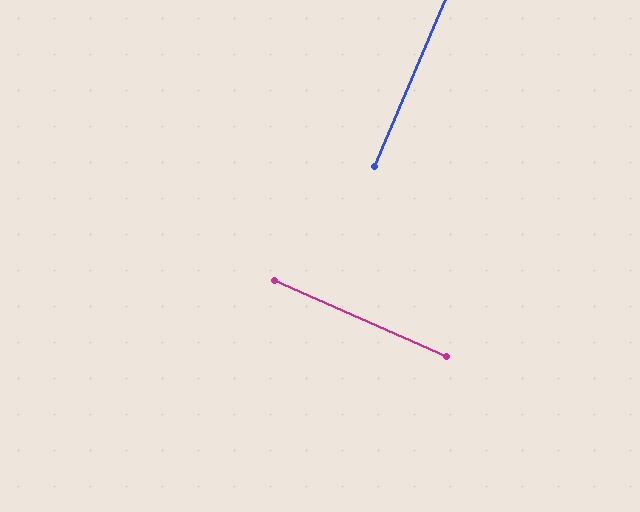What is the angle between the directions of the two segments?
Approximately 89 degrees.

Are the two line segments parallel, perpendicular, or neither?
Perpendicular — they meet at approximately 89°.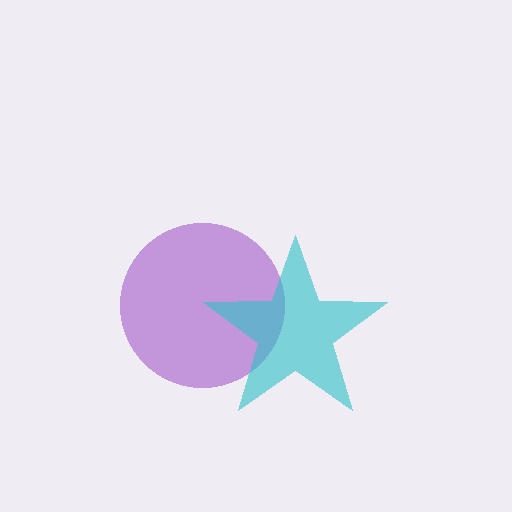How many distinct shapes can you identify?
There are 2 distinct shapes: a purple circle, a cyan star.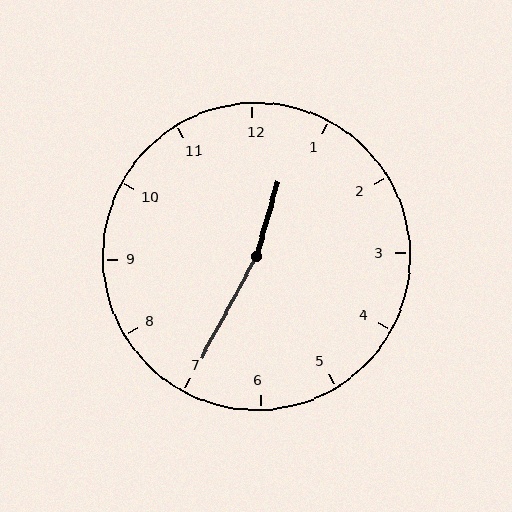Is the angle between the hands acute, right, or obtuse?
It is obtuse.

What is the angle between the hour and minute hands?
Approximately 168 degrees.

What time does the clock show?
12:35.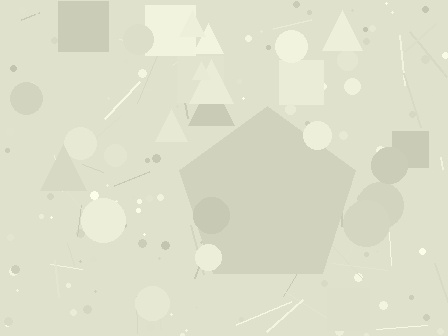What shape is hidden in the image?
A pentagon is hidden in the image.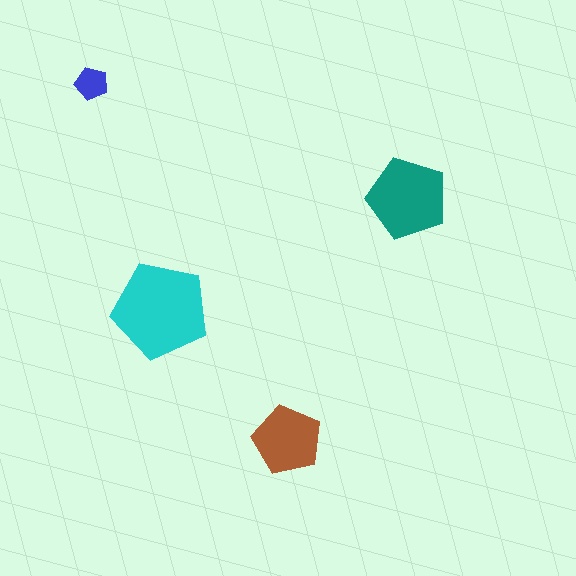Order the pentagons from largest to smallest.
the cyan one, the teal one, the brown one, the blue one.